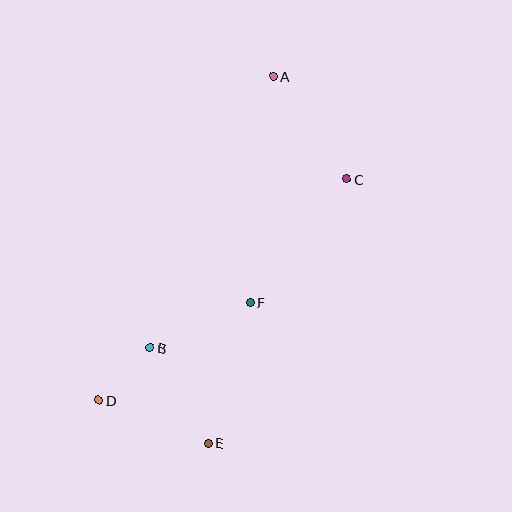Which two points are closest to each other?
Points B and D are closest to each other.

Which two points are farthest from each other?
Points A and E are farthest from each other.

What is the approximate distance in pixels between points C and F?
The distance between C and F is approximately 157 pixels.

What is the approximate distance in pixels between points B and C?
The distance between B and C is approximately 259 pixels.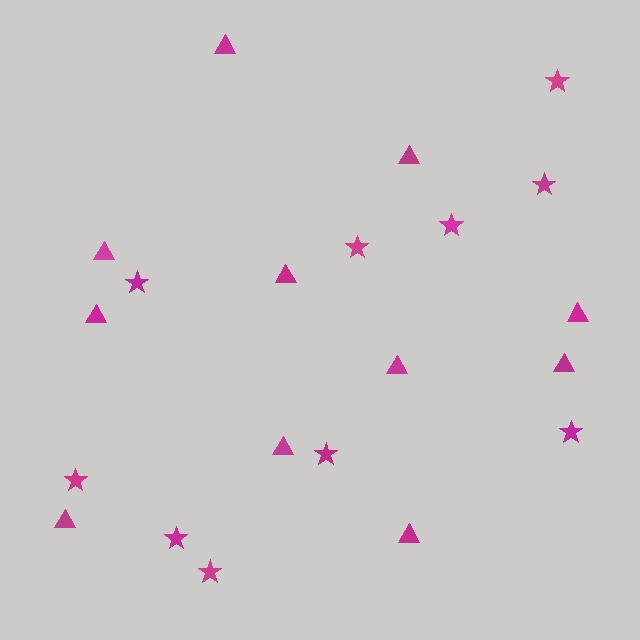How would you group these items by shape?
There are 2 groups: one group of triangles (11) and one group of stars (10).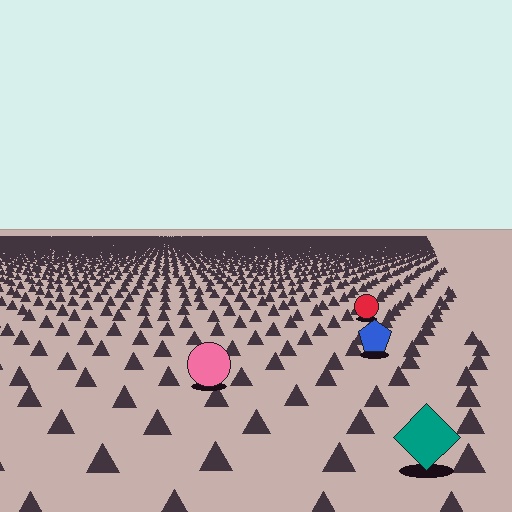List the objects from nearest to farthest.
From nearest to farthest: the teal diamond, the pink circle, the blue pentagon, the red circle.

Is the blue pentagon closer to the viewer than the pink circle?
No. The pink circle is closer — you can tell from the texture gradient: the ground texture is coarser near it.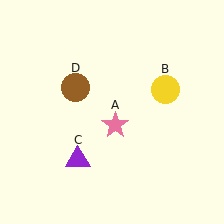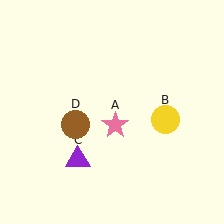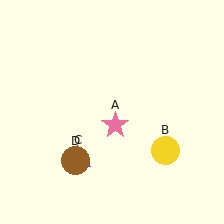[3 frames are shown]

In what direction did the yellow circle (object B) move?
The yellow circle (object B) moved down.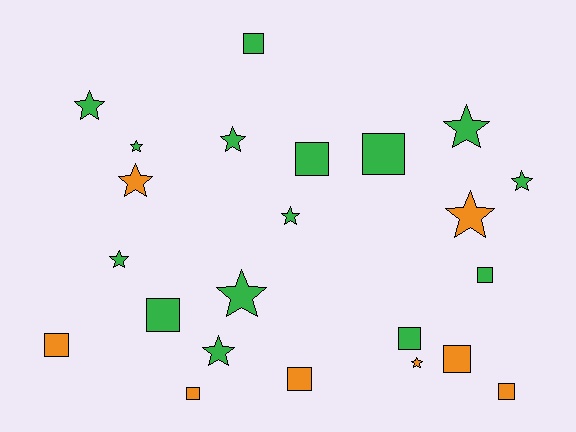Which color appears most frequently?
Green, with 15 objects.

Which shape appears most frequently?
Star, with 12 objects.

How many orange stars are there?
There are 3 orange stars.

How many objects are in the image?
There are 23 objects.